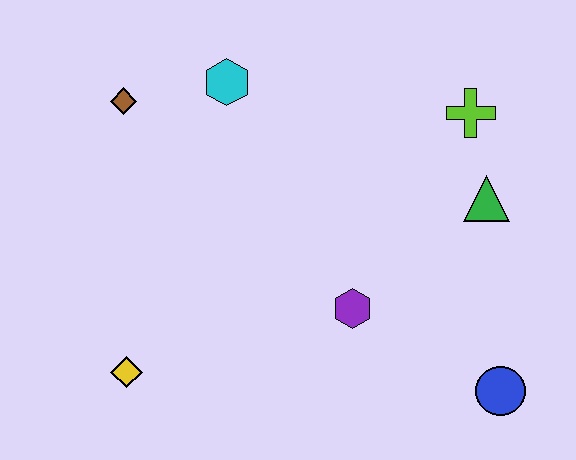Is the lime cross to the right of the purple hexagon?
Yes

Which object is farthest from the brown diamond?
The blue circle is farthest from the brown diamond.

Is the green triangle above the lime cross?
No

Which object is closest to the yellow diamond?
The purple hexagon is closest to the yellow diamond.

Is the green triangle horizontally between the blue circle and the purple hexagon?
Yes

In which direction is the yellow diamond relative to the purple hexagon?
The yellow diamond is to the left of the purple hexagon.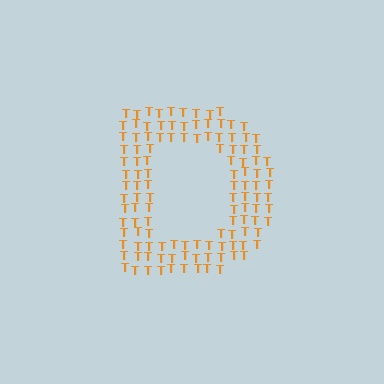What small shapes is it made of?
It is made of small letter T's.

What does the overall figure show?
The overall figure shows the letter D.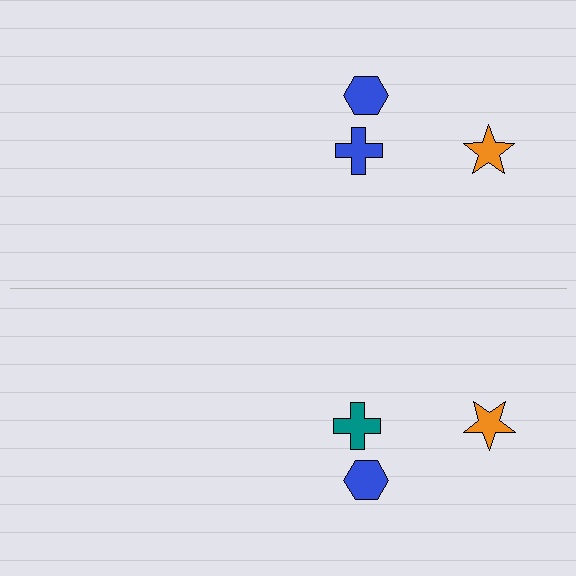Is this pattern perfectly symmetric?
No, the pattern is not perfectly symmetric. The teal cross on the bottom side breaks the symmetry — its mirror counterpart is blue.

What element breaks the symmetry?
The teal cross on the bottom side breaks the symmetry — its mirror counterpart is blue.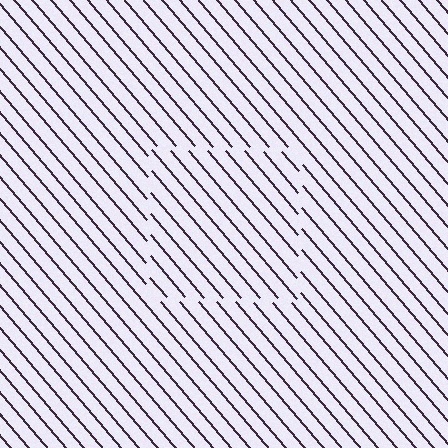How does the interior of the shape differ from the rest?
The interior of the shape contains the same grating, shifted by half a period — the contour is defined by the phase discontinuity where line-ends from the inner and outer gratings abut.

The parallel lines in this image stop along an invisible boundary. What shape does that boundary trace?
An illusory square. The interior of the shape contains the same grating, shifted by half a period — the contour is defined by the phase discontinuity where line-ends from the inner and outer gratings abut.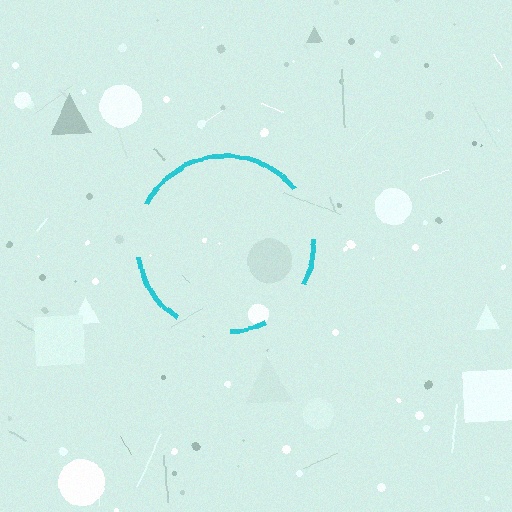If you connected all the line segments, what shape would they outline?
They would outline a circle.